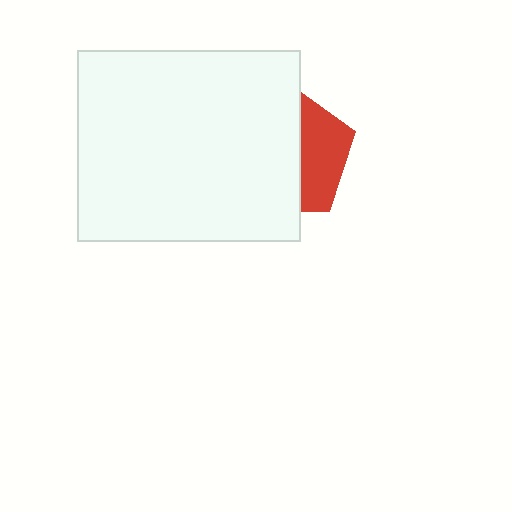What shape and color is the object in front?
The object in front is a white rectangle.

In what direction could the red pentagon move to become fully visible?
The red pentagon could move right. That would shift it out from behind the white rectangle entirely.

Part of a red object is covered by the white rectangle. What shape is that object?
It is a pentagon.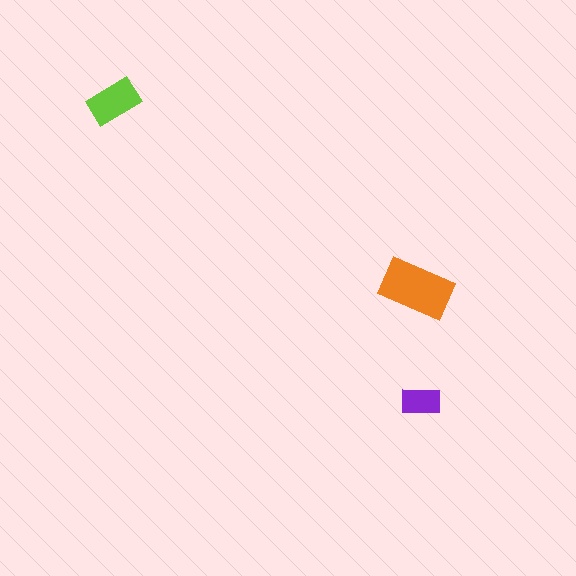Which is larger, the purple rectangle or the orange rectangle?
The orange one.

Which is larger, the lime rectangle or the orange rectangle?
The orange one.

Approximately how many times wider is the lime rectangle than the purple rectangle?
About 1.5 times wider.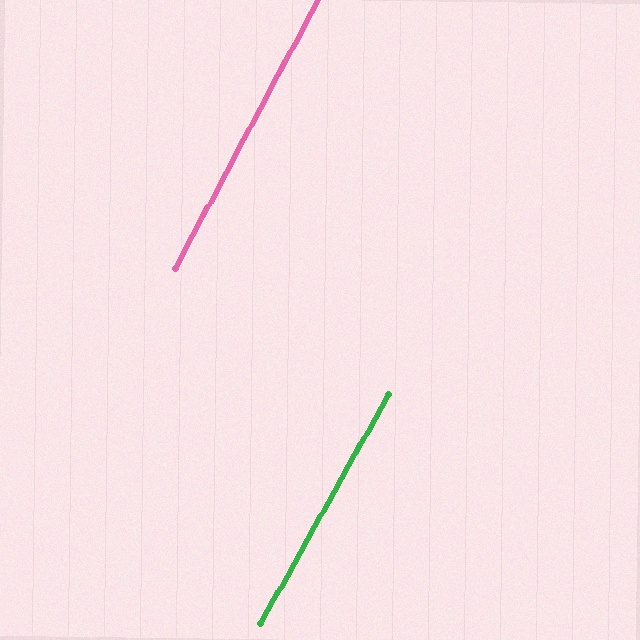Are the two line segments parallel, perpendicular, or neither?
Parallel — their directions differ by only 1.3°.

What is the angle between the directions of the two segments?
Approximately 1 degree.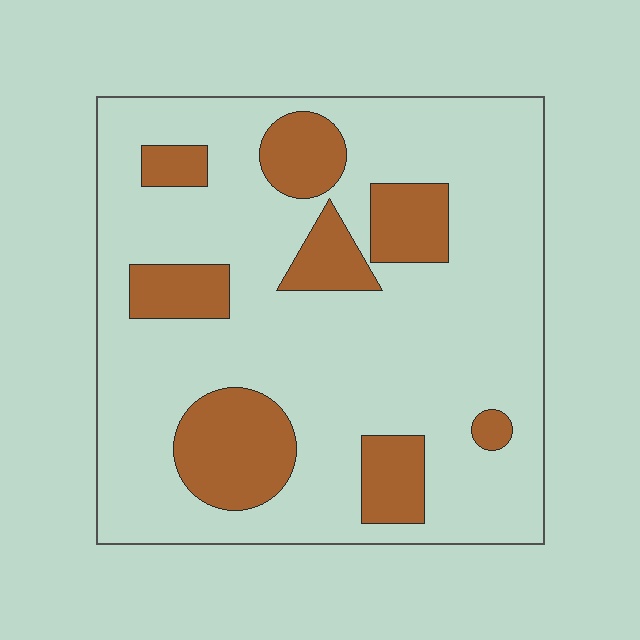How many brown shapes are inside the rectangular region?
8.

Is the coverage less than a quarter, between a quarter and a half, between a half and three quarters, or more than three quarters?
Less than a quarter.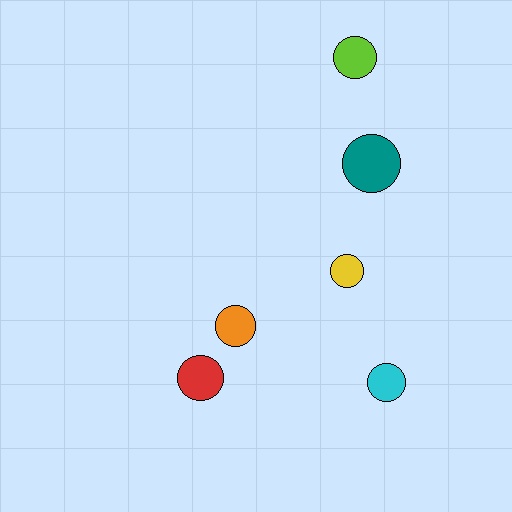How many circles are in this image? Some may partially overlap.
There are 6 circles.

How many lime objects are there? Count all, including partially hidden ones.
There is 1 lime object.